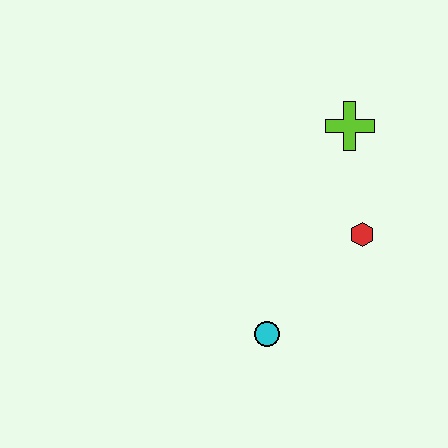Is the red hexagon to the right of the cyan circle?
Yes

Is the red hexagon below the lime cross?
Yes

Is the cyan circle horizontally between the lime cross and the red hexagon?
No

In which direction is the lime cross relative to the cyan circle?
The lime cross is above the cyan circle.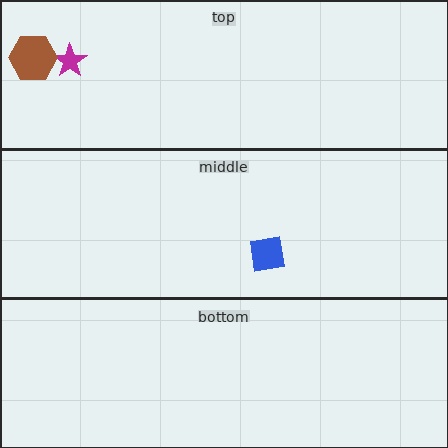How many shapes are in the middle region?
1.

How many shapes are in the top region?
2.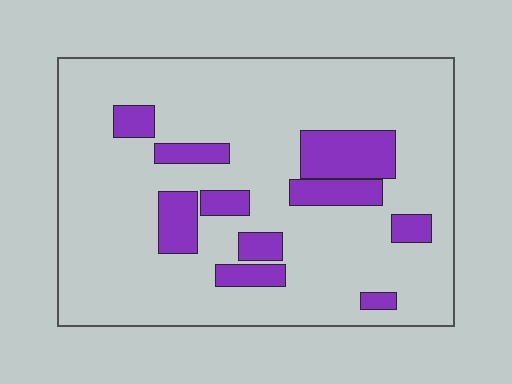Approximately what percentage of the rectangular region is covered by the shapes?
Approximately 20%.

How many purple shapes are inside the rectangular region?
10.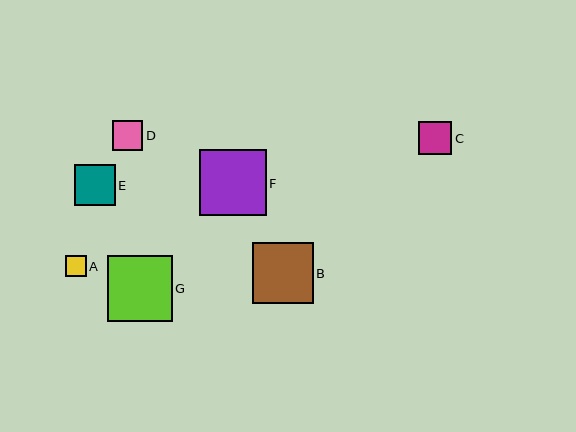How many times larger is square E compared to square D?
Square E is approximately 1.3 times the size of square D.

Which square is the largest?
Square F is the largest with a size of approximately 66 pixels.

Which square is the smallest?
Square A is the smallest with a size of approximately 21 pixels.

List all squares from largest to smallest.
From largest to smallest: F, G, B, E, C, D, A.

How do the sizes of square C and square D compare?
Square C and square D are approximately the same size.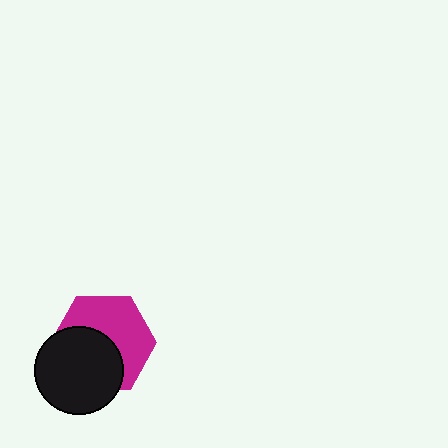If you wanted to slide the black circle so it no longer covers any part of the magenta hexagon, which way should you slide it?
Slide it toward the lower-left — that is the most direct way to separate the two shapes.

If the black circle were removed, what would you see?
You would see the complete magenta hexagon.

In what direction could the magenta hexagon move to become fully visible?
The magenta hexagon could move toward the upper-right. That would shift it out from behind the black circle entirely.